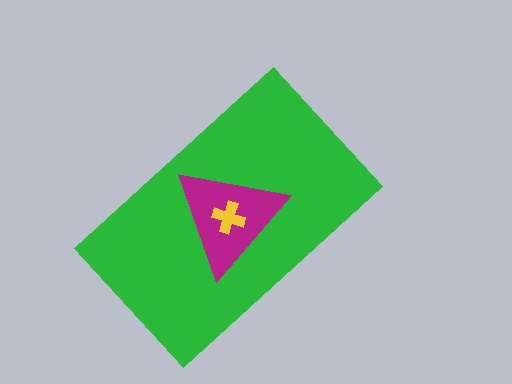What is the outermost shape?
The green rectangle.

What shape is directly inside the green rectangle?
The magenta triangle.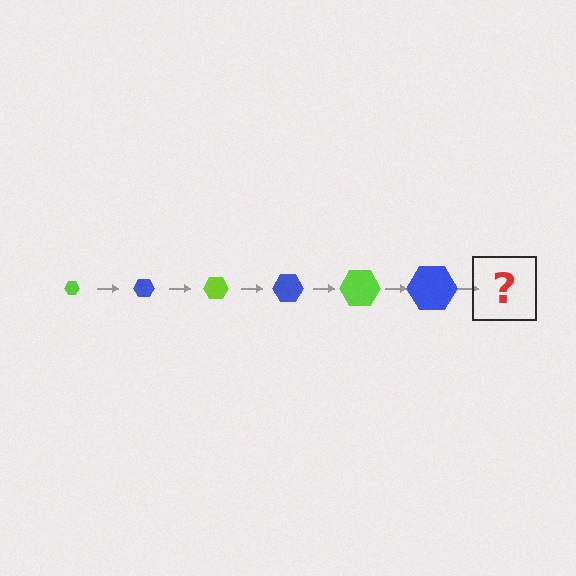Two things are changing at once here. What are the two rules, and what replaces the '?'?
The two rules are that the hexagon grows larger each step and the color cycles through lime and blue. The '?' should be a lime hexagon, larger than the previous one.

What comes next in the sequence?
The next element should be a lime hexagon, larger than the previous one.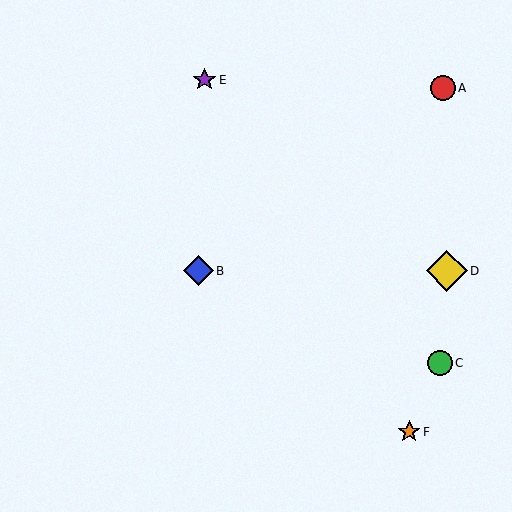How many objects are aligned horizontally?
2 objects (B, D) are aligned horizontally.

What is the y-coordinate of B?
Object B is at y≈271.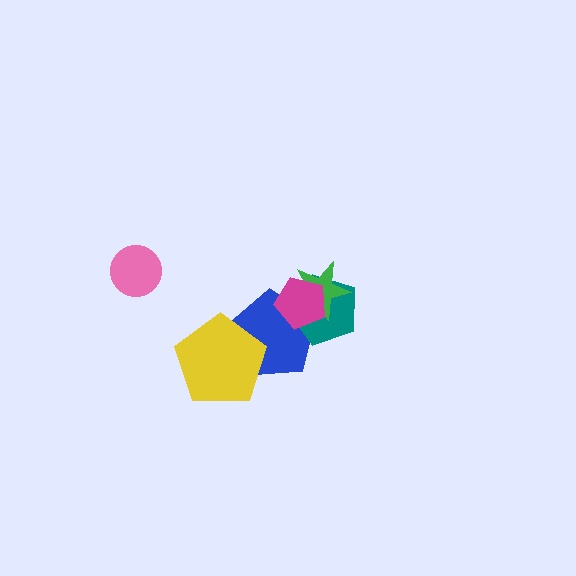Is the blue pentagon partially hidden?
Yes, it is partially covered by another shape.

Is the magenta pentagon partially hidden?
No, no other shape covers it.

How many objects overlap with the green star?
3 objects overlap with the green star.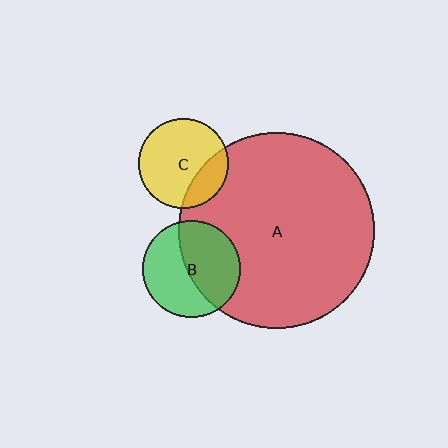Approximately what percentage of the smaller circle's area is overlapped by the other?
Approximately 50%.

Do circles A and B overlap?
Yes.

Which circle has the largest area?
Circle A (red).